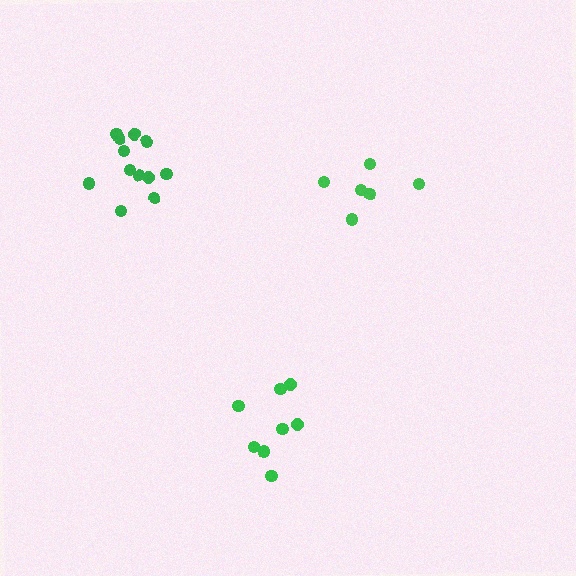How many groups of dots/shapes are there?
There are 3 groups.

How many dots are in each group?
Group 1: 12 dots, Group 2: 8 dots, Group 3: 6 dots (26 total).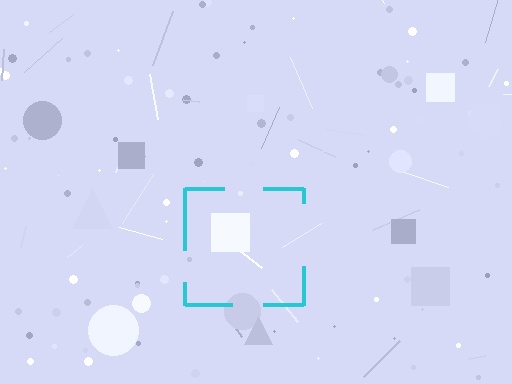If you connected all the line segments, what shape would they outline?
They would outline a square.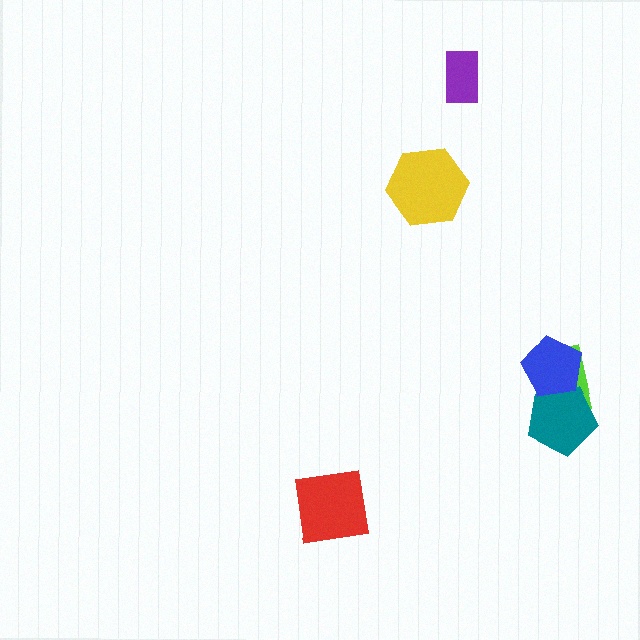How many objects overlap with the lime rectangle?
2 objects overlap with the lime rectangle.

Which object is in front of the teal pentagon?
The blue pentagon is in front of the teal pentagon.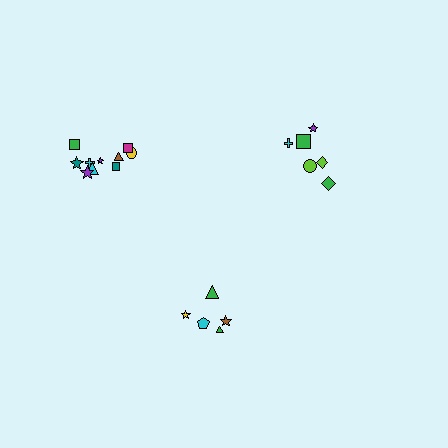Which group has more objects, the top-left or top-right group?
The top-left group.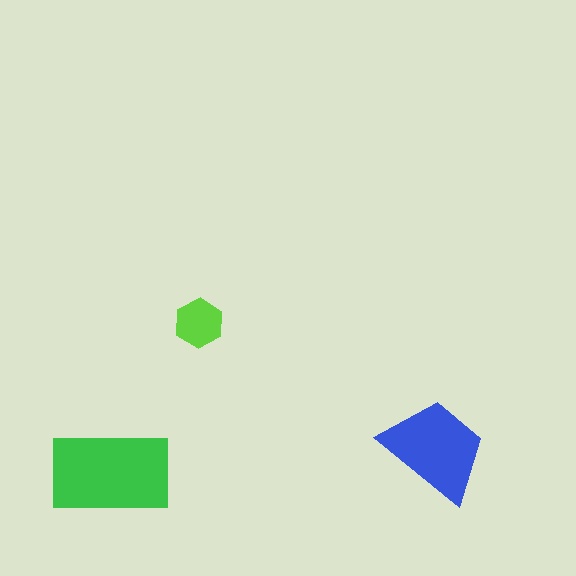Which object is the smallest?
The lime hexagon.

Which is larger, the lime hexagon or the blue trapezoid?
The blue trapezoid.